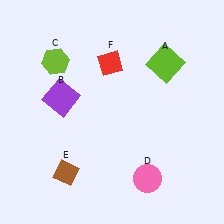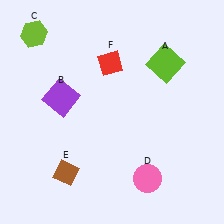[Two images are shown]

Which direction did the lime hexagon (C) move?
The lime hexagon (C) moved up.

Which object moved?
The lime hexagon (C) moved up.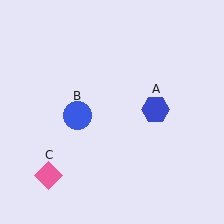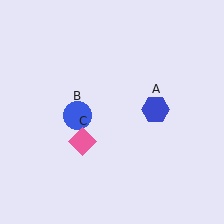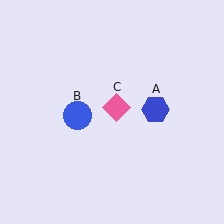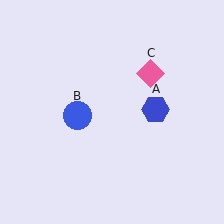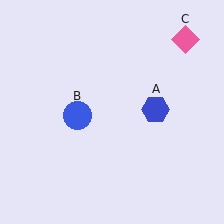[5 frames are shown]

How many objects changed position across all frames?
1 object changed position: pink diamond (object C).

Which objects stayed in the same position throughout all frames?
Blue hexagon (object A) and blue circle (object B) remained stationary.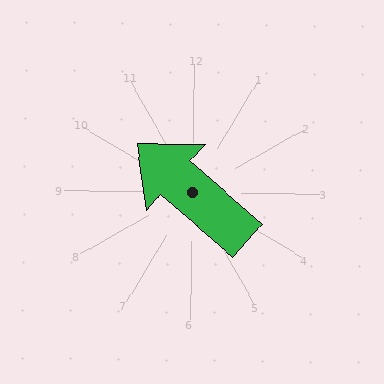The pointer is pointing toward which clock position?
Roughly 10 o'clock.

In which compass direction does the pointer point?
Northwest.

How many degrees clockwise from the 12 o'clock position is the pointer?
Approximately 311 degrees.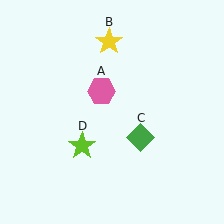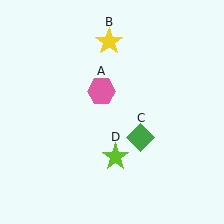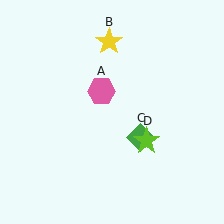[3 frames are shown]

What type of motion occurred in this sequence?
The lime star (object D) rotated counterclockwise around the center of the scene.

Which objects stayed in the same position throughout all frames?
Pink hexagon (object A) and yellow star (object B) and green diamond (object C) remained stationary.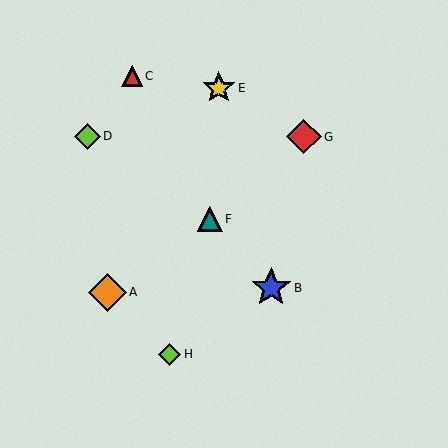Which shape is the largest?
The blue star (labeled B) is the largest.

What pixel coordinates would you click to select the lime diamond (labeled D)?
Click at (88, 136) to select the lime diamond D.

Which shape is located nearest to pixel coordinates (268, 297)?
The blue star (labeled B) at (271, 288) is nearest to that location.